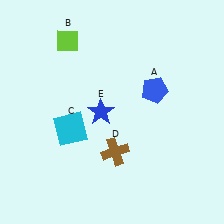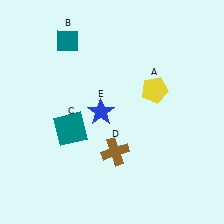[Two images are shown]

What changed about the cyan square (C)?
In Image 1, C is cyan. In Image 2, it changed to teal.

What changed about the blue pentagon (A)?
In Image 1, A is blue. In Image 2, it changed to yellow.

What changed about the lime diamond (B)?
In Image 1, B is lime. In Image 2, it changed to teal.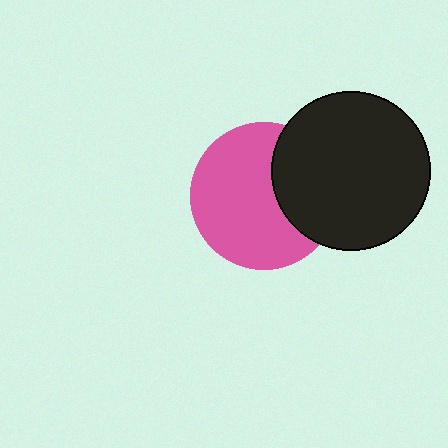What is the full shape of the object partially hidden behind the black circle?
The partially hidden object is a pink circle.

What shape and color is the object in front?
The object in front is a black circle.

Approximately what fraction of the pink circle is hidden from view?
Roughly 32% of the pink circle is hidden behind the black circle.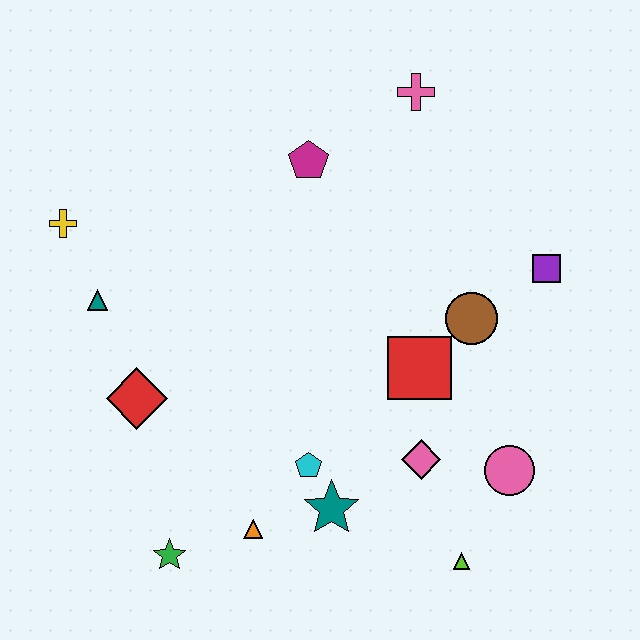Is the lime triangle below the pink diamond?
Yes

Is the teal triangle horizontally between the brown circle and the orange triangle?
No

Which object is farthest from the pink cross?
The green star is farthest from the pink cross.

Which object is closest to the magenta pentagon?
The pink cross is closest to the magenta pentagon.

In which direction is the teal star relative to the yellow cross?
The teal star is below the yellow cross.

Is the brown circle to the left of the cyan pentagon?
No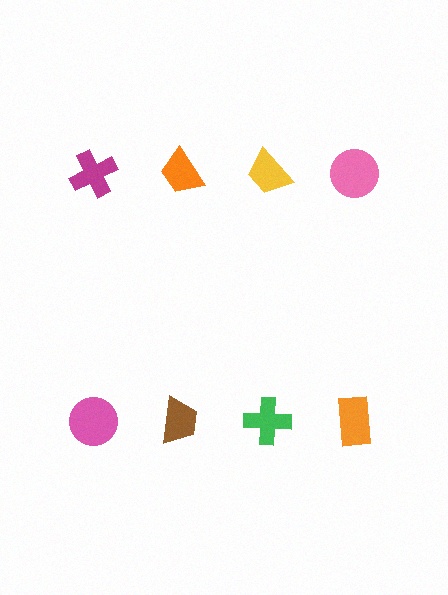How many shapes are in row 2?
4 shapes.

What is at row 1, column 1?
A magenta cross.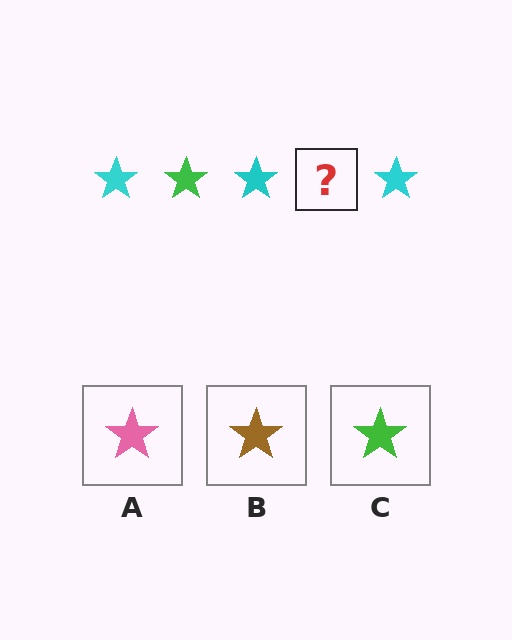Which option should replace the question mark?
Option C.